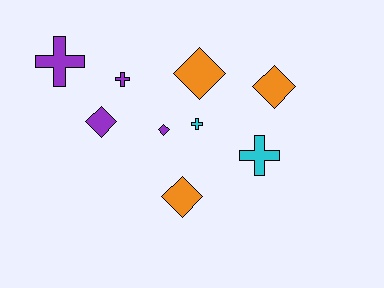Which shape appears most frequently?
Diamond, with 5 objects.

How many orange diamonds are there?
There are 3 orange diamonds.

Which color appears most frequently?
Purple, with 4 objects.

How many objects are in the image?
There are 9 objects.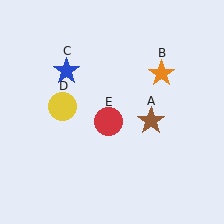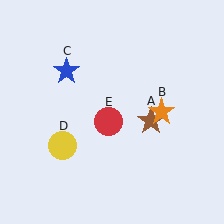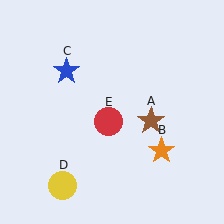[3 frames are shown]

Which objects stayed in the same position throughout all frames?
Brown star (object A) and blue star (object C) and red circle (object E) remained stationary.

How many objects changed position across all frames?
2 objects changed position: orange star (object B), yellow circle (object D).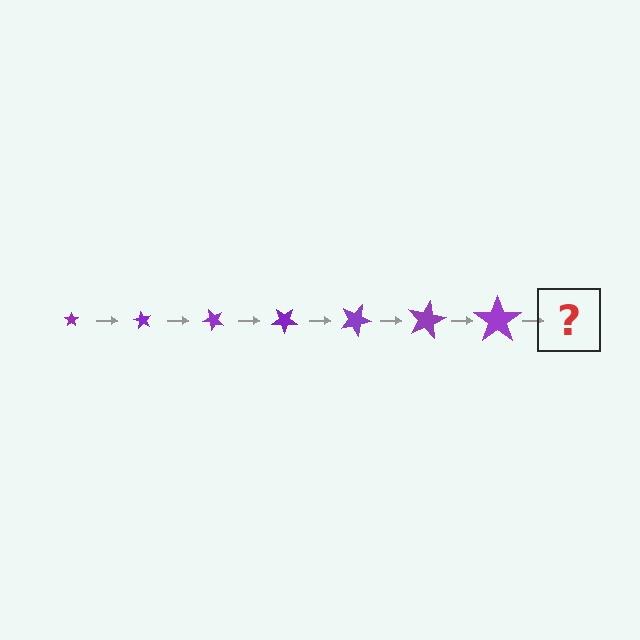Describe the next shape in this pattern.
It should be a star, larger than the previous one and rotated 420 degrees from the start.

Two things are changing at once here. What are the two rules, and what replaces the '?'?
The two rules are that the star grows larger each step and it rotates 60 degrees each step. The '?' should be a star, larger than the previous one and rotated 420 degrees from the start.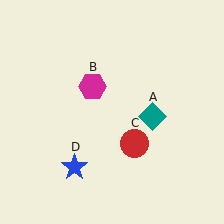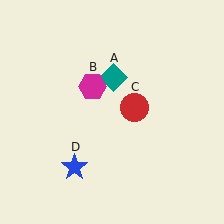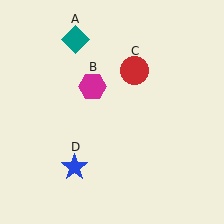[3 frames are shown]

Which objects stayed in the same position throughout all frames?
Magenta hexagon (object B) and blue star (object D) remained stationary.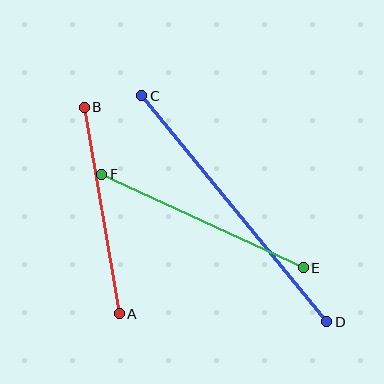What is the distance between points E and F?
The distance is approximately 222 pixels.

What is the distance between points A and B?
The distance is approximately 209 pixels.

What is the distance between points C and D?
The distance is approximately 292 pixels.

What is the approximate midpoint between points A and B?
The midpoint is at approximately (102, 210) pixels.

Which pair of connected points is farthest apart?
Points C and D are farthest apart.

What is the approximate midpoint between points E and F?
The midpoint is at approximately (203, 221) pixels.